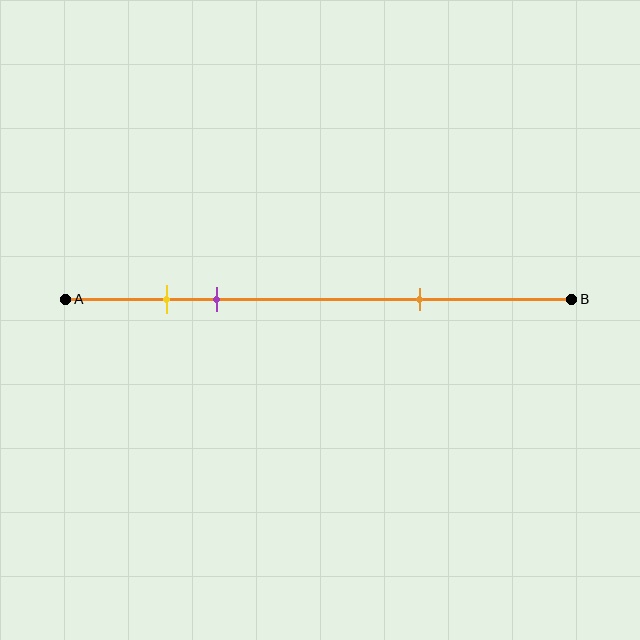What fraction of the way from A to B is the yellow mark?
The yellow mark is approximately 20% (0.2) of the way from A to B.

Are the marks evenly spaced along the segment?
No, the marks are not evenly spaced.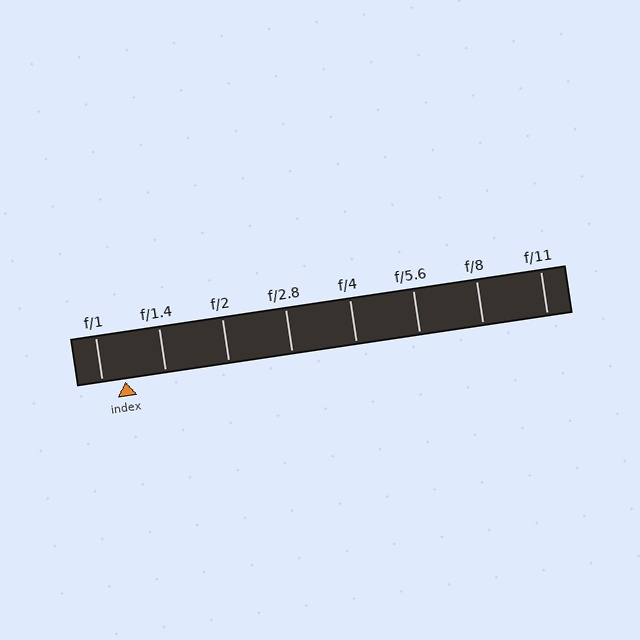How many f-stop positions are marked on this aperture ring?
There are 8 f-stop positions marked.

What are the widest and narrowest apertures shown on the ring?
The widest aperture shown is f/1 and the narrowest is f/11.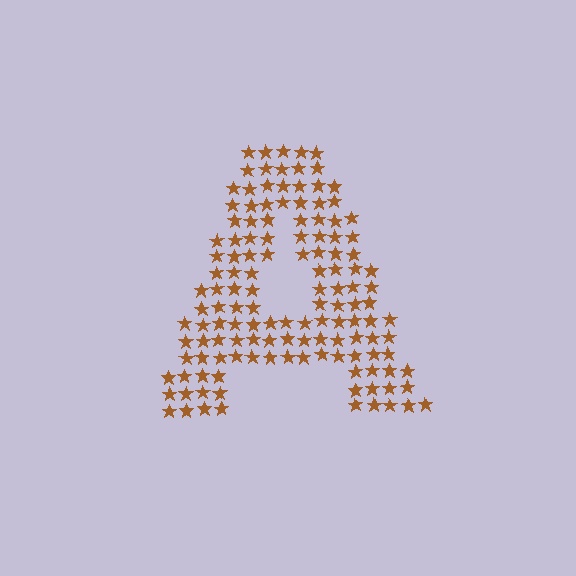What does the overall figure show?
The overall figure shows the letter A.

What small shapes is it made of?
It is made of small stars.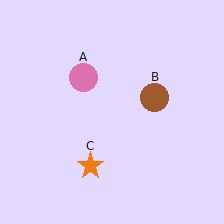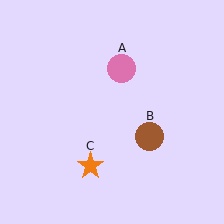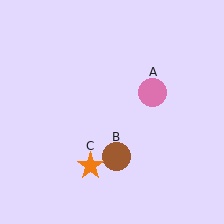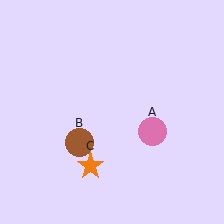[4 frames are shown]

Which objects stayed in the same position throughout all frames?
Orange star (object C) remained stationary.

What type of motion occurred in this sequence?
The pink circle (object A), brown circle (object B) rotated clockwise around the center of the scene.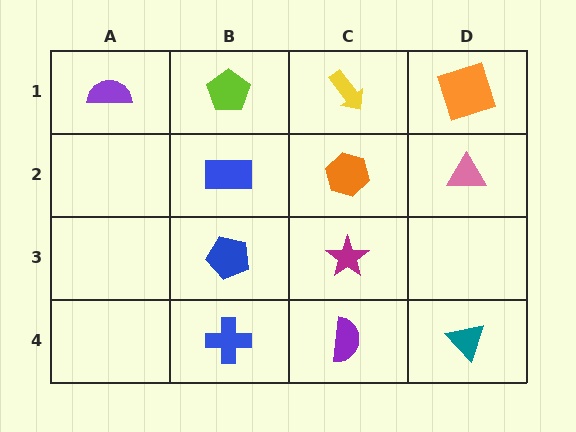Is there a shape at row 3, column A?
No, that cell is empty.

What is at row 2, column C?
An orange hexagon.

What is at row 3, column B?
A blue pentagon.